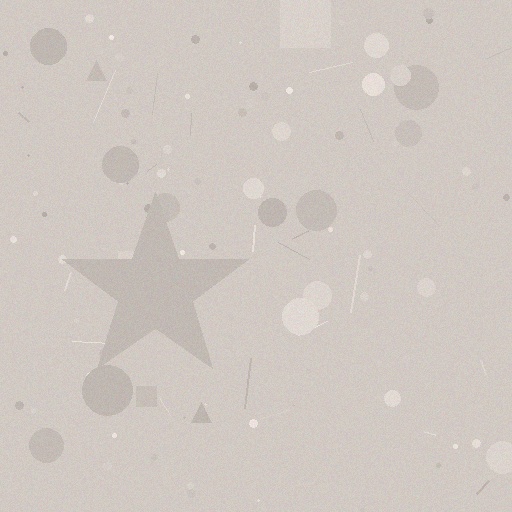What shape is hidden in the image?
A star is hidden in the image.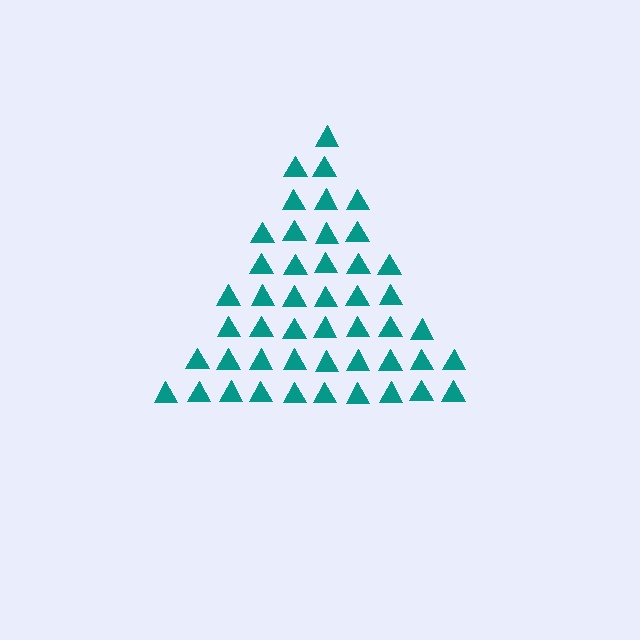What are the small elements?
The small elements are triangles.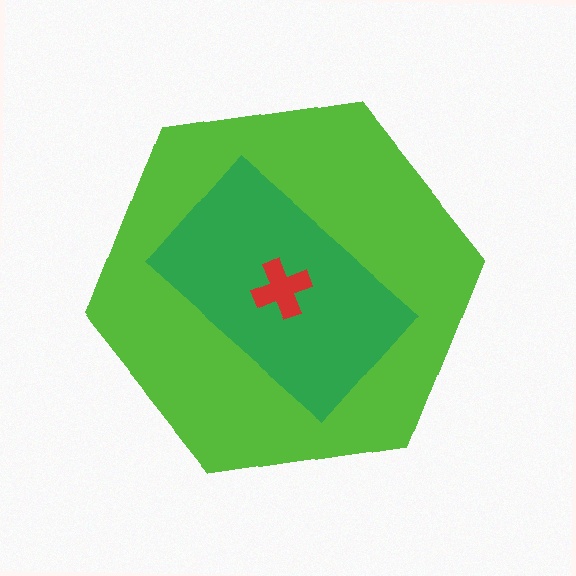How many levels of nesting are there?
3.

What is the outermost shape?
The lime hexagon.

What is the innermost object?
The red cross.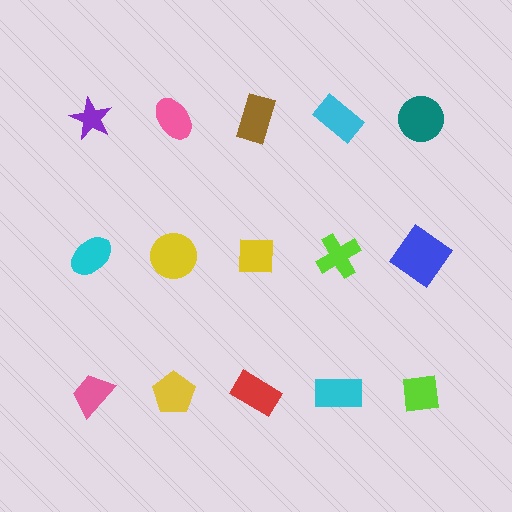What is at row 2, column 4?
A lime cross.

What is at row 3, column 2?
A yellow pentagon.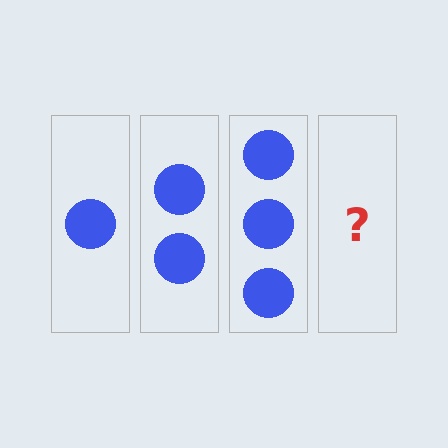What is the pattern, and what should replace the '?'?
The pattern is that each step adds one more circle. The '?' should be 4 circles.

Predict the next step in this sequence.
The next step is 4 circles.